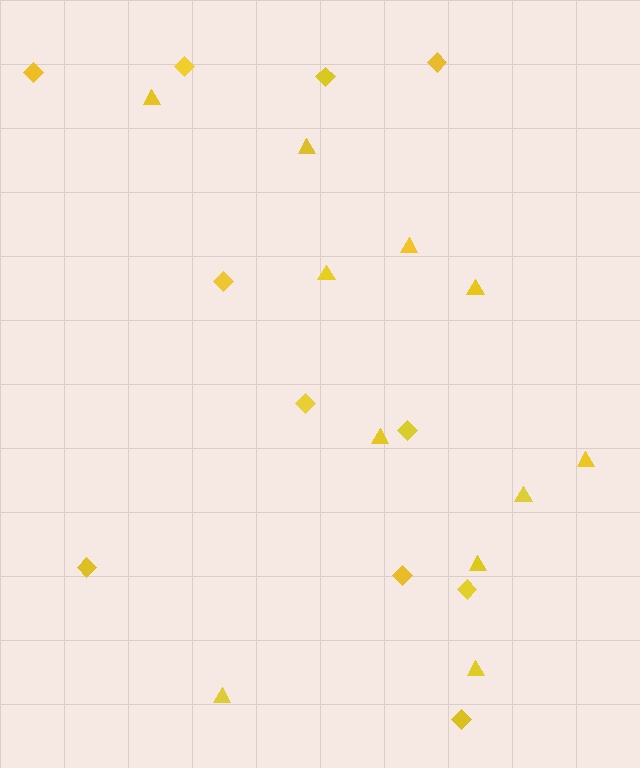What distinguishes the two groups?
There are 2 groups: one group of triangles (11) and one group of diamonds (11).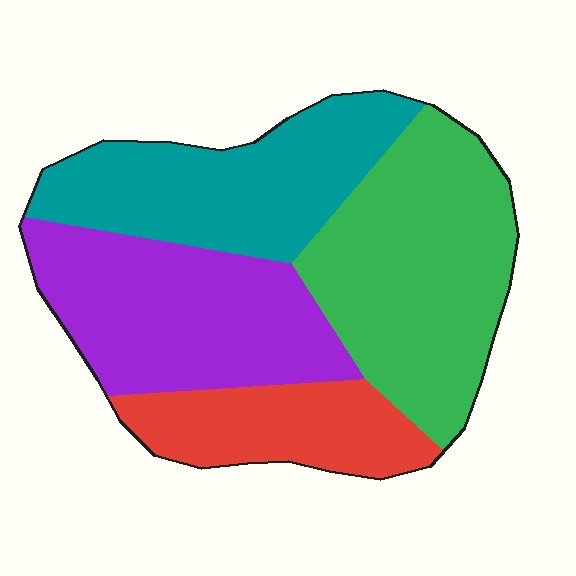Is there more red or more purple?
Purple.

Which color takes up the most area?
Green, at roughly 30%.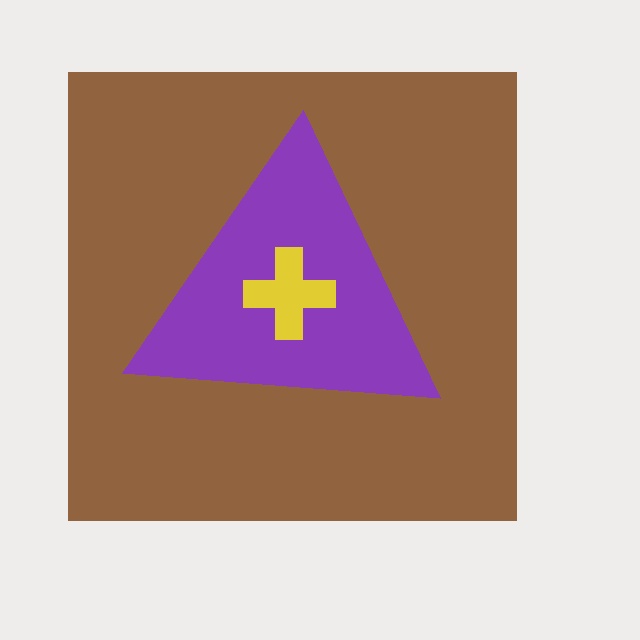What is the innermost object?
The yellow cross.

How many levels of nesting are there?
3.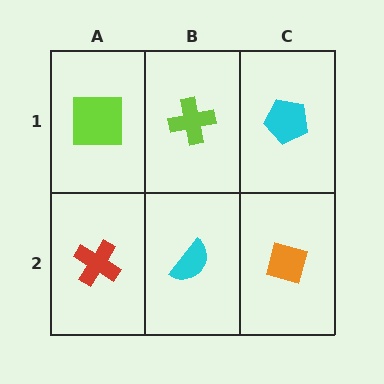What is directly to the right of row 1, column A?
A lime cross.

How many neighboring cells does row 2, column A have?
2.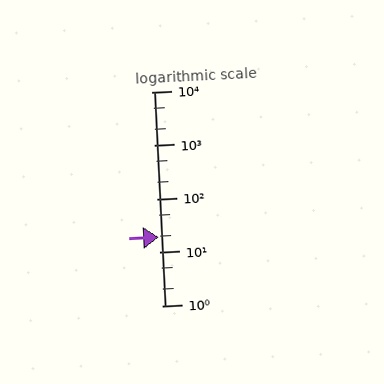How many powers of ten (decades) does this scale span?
The scale spans 4 decades, from 1 to 10000.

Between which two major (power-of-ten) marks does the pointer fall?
The pointer is between 10 and 100.